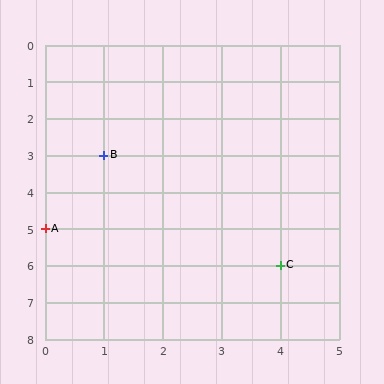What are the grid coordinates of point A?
Point A is at grid coordinates (0, 5).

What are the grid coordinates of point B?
Point B is at grid coordinates (1, 3).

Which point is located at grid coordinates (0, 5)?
Point A is at (0, 5).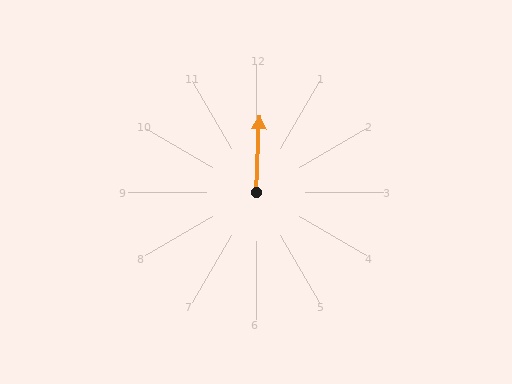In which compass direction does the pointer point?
North.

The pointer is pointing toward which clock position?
Roughly 12 o'clock.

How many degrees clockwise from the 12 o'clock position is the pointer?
Approximately 3 degrees.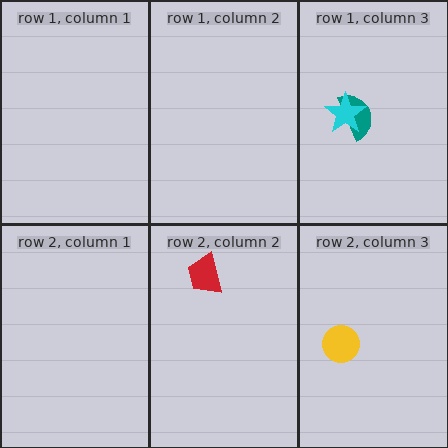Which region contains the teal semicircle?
The row 1, column 3 region.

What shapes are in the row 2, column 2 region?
The red trapezoid.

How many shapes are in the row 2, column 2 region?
1.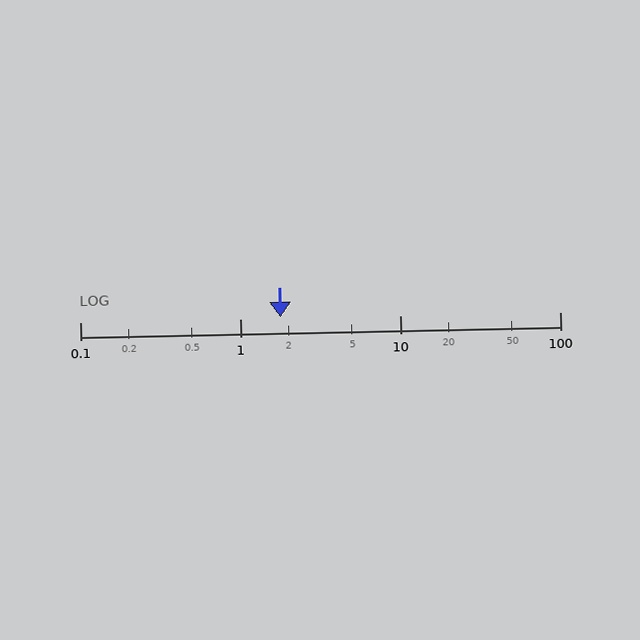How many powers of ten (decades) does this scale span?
The scale spans 3 decades, from 0.1 to 100.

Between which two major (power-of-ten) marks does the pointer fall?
The pointer is between 1 and 10.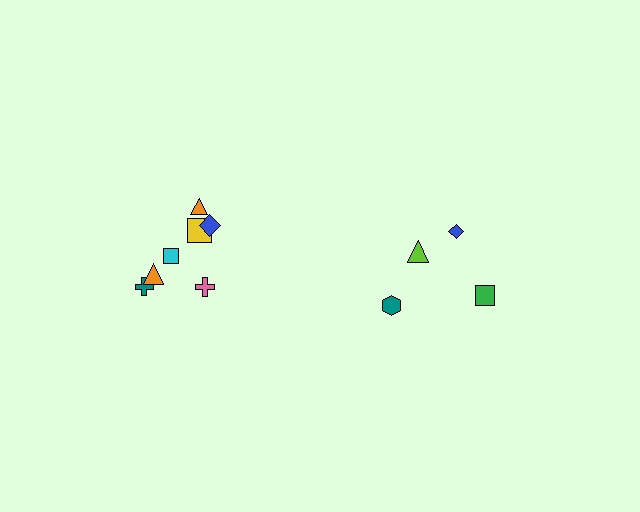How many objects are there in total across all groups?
There are 11 objects.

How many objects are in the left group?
There are 7 objects.